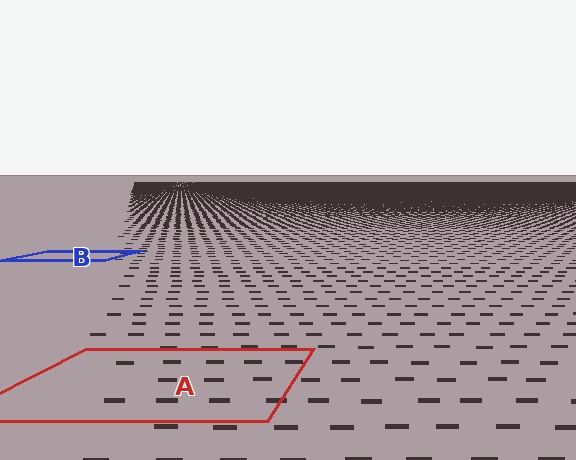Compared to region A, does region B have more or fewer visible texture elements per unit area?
Region B has more texture elements per unit area — they are packed more densely because it is farther away.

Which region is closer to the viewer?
Region A is closer. The texture elements there are larger and more spread out.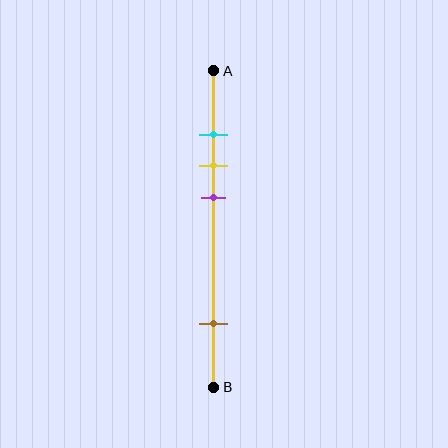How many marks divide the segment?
There are 4 marks dividing the segment.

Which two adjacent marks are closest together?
The cyan and yellow marks are the closest adjacent pair.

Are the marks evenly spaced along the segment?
No, the marks are not evenly spaced.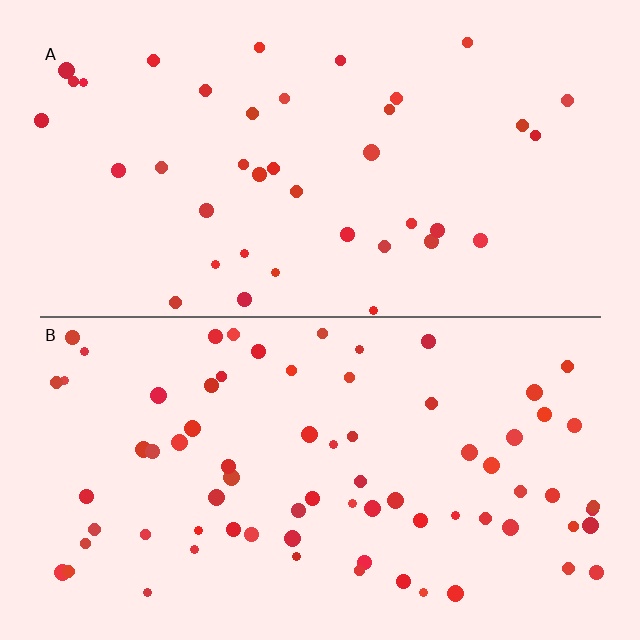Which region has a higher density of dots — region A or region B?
B (the bottom).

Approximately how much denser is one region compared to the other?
Approximately 1.9× — region B over region A.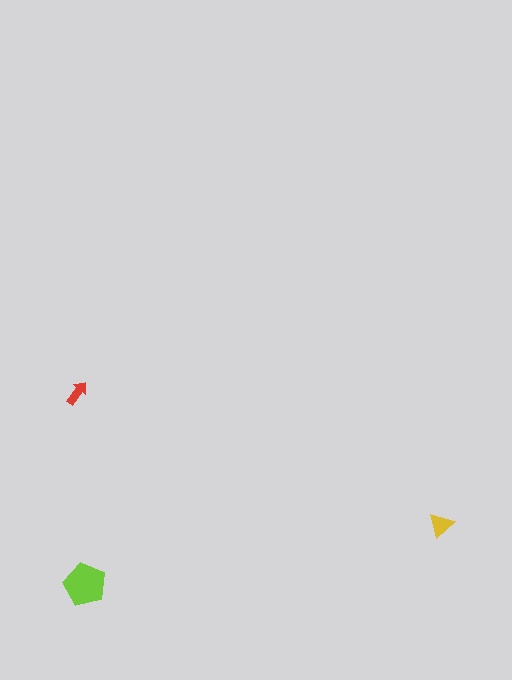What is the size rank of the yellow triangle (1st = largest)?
2nd.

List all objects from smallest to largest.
The red arrow, the yellow triangle, the lime pentagon.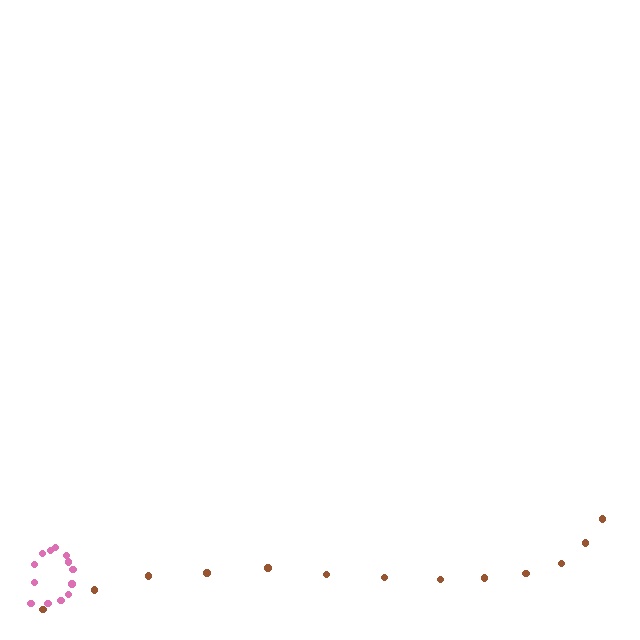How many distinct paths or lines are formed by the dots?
There are 2 distinct paths.